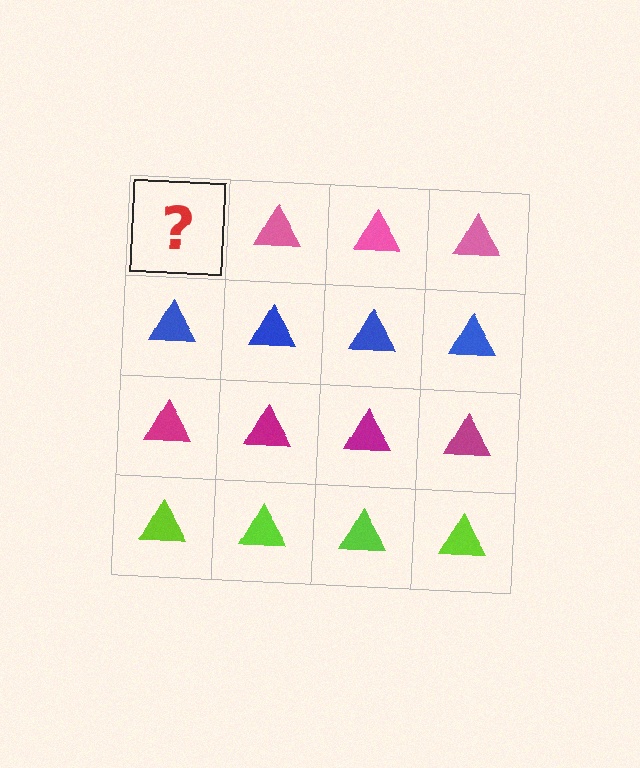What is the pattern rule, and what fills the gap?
The rule is that each row has a consistent color. The gap should be filled with a pink triangle.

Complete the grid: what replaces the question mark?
The question mark should be replaced with a pink triangle.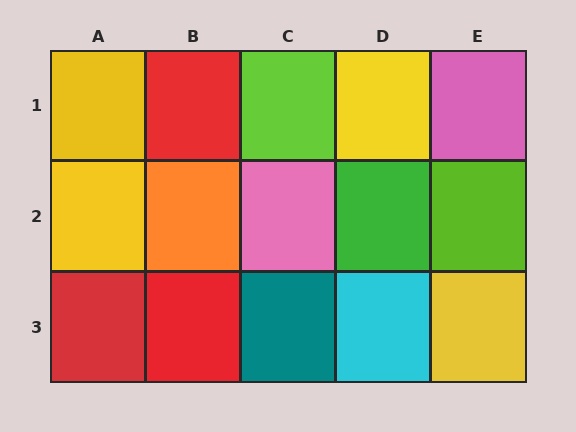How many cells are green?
1 cell is green.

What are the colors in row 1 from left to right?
Yellow, red, lime, yellow, pink.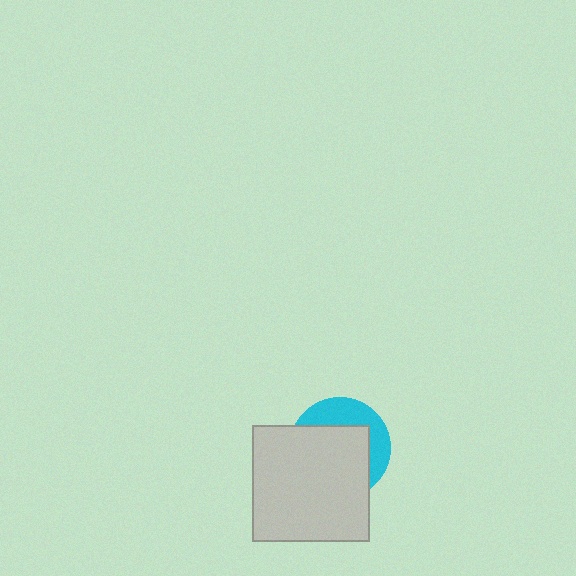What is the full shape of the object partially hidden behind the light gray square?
The partially hidden object is a cyan circle.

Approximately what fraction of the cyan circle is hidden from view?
Roughly 64% of the cyan circle is hidden behind the light gray square.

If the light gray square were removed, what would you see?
You would see the complete cyan circle.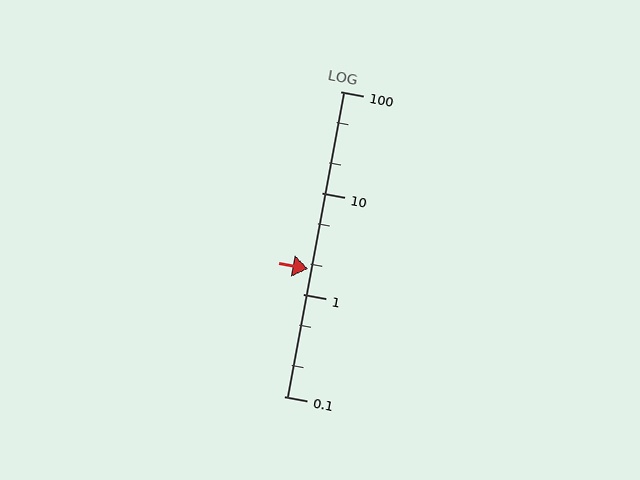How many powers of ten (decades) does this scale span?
The scale spans 3 decades, from 0.1 to 100.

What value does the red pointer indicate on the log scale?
The pointer indicates approximately 1.8.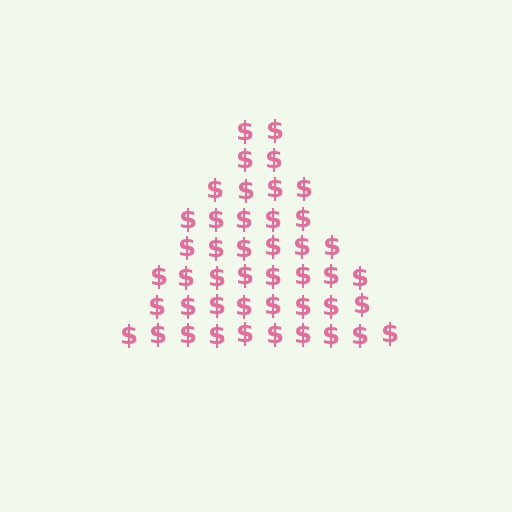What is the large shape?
The large shape is a triangle.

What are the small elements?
The small elements are dollar signs.